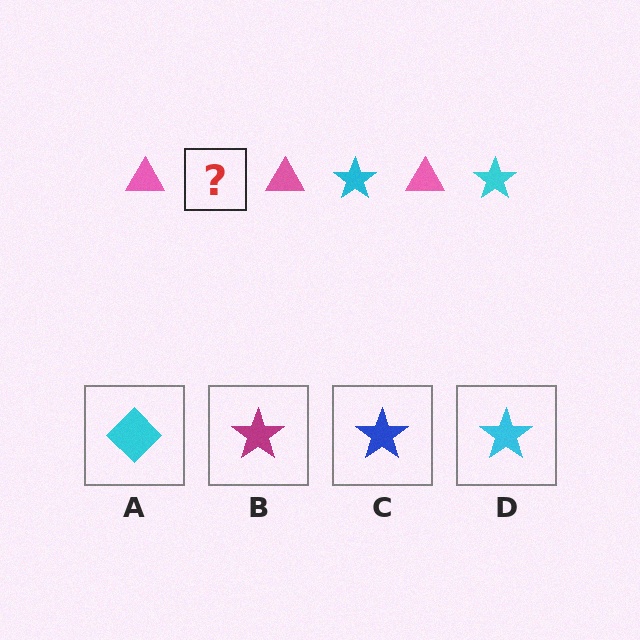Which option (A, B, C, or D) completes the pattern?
D.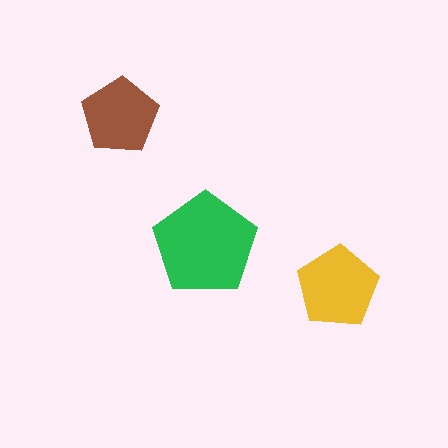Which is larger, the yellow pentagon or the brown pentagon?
The yellow one.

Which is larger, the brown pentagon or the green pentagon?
The green one.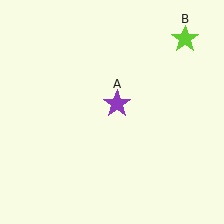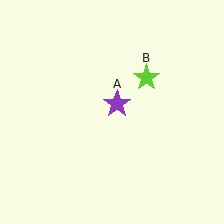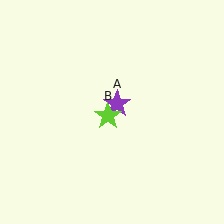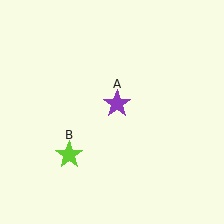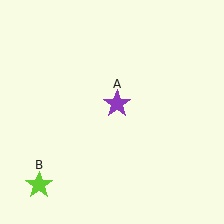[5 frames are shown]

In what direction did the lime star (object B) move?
The lime star (object B) moved down and to the left.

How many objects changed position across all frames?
1 object changed position: lime star (object B).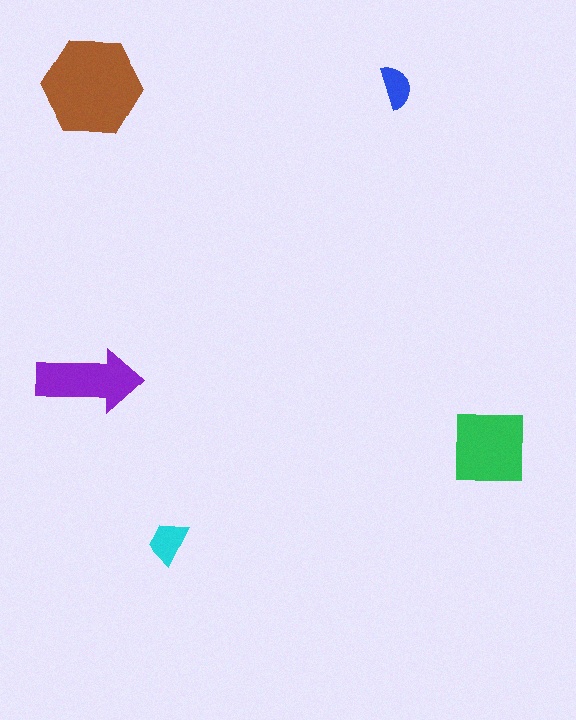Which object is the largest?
The brown hexagon.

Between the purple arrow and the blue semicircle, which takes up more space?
The purple arrow.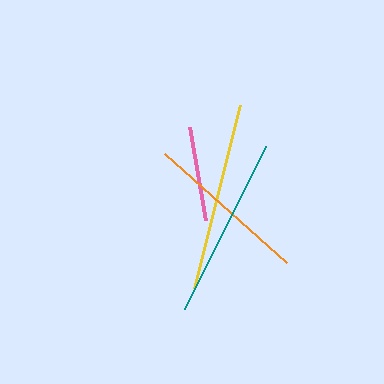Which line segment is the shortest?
The pink line is the shortest at approximately 95 pixels.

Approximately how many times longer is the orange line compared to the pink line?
The orange line is approximately 1.7 times the length of the pink line.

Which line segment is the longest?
The yellow line is the longest at approximately 188 pixels.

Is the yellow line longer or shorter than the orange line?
The yellow line is longer than the orange line.